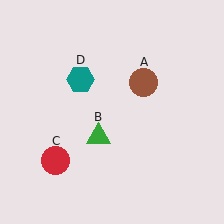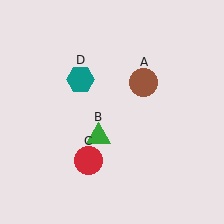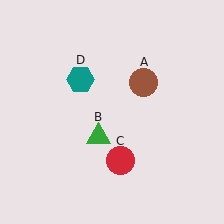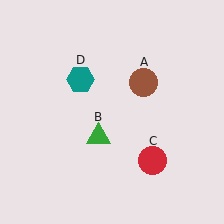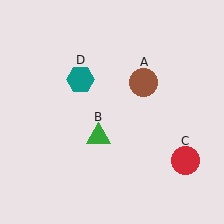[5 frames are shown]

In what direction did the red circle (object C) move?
The red circle (object C) moved right.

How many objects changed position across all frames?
1 object changed position: red circle (object C).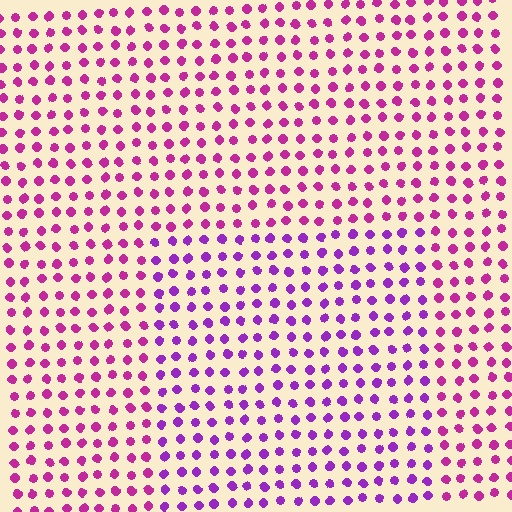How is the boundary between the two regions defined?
The boundary is defined purely by a slight shift in hue (about 31 degrees). Spacing, size, and orientation are identical on both sides.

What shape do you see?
I see a rectangle.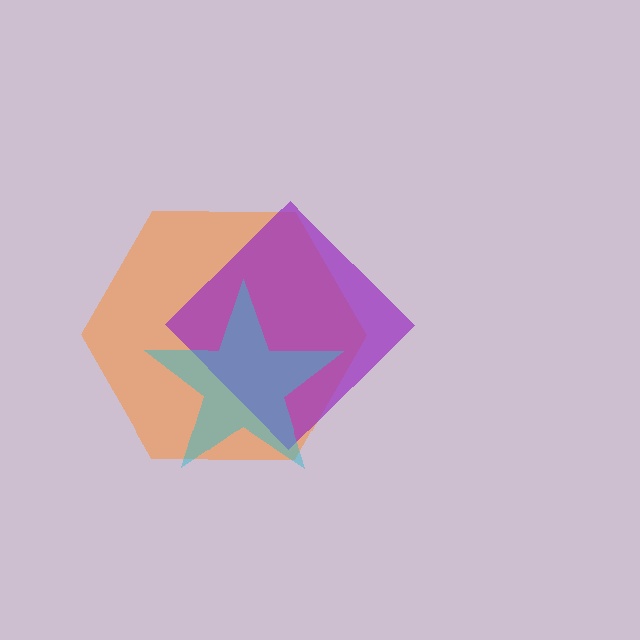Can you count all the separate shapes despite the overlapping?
Yes, there are 3 separate shapes.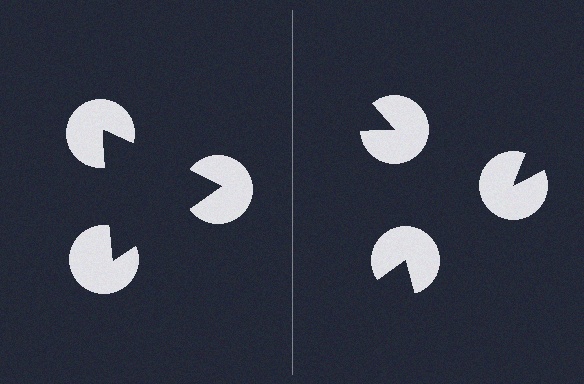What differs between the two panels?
The pac-man discs are positioned identically on both sides; only the wedge orientations differ. On the left they align to a triangle; on the right they are misaligned.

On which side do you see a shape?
An illusory triangle appears on the left side. On the right side the wedge cuts are rotated, so no coherent shape forms.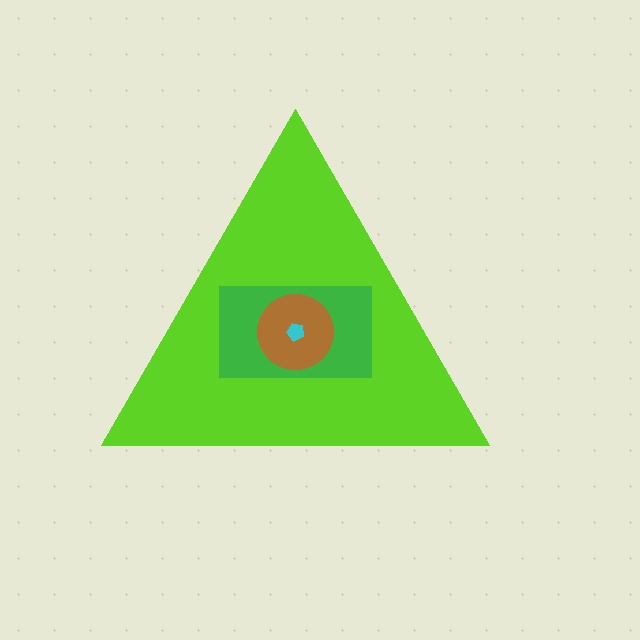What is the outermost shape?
The lime triangle.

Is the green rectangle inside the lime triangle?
Yes.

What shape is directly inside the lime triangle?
The green rectangle.